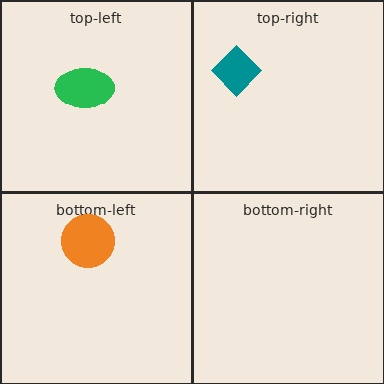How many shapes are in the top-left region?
1.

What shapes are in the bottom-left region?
The orange circle.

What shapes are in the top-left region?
The green ellipse.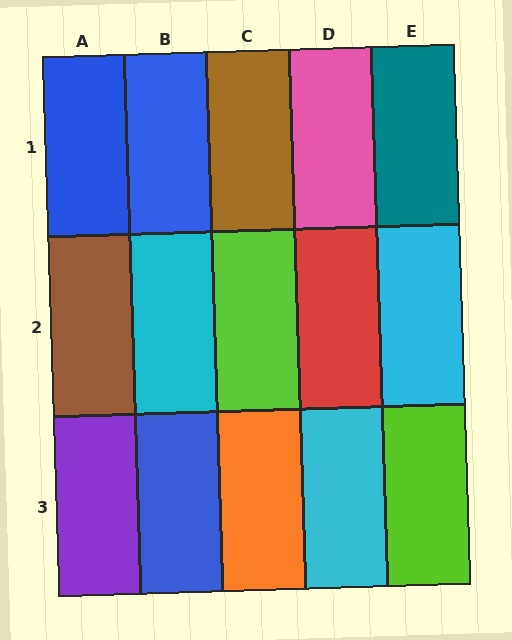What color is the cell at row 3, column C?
Orange.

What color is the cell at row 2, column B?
Cyan.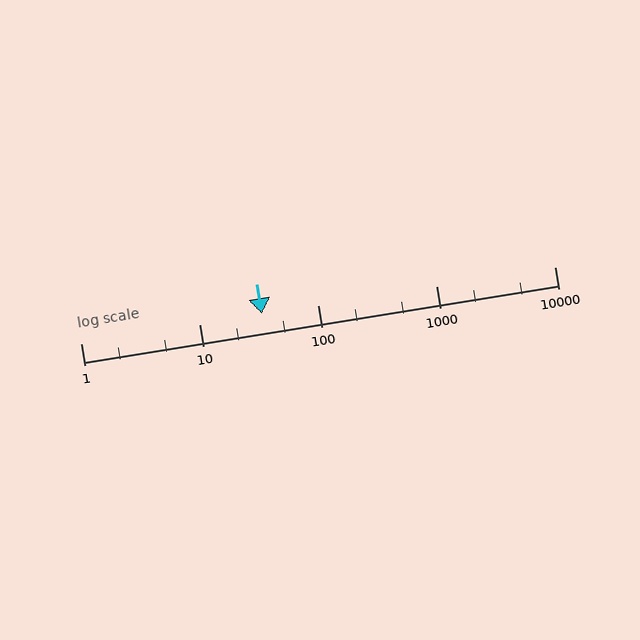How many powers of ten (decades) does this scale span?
The scale spans 4 decades, from 1 to 10000.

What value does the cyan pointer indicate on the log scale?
The pointer indicates approximately 34.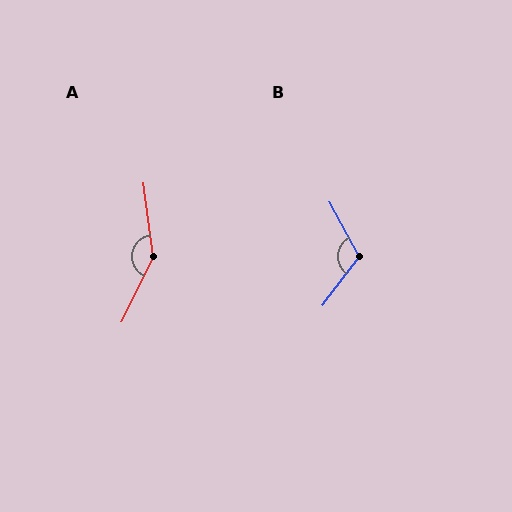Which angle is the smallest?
B, at approximately 115 degrees.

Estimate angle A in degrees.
Approximately 146 degrees.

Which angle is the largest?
A, at approximately 146 degrees.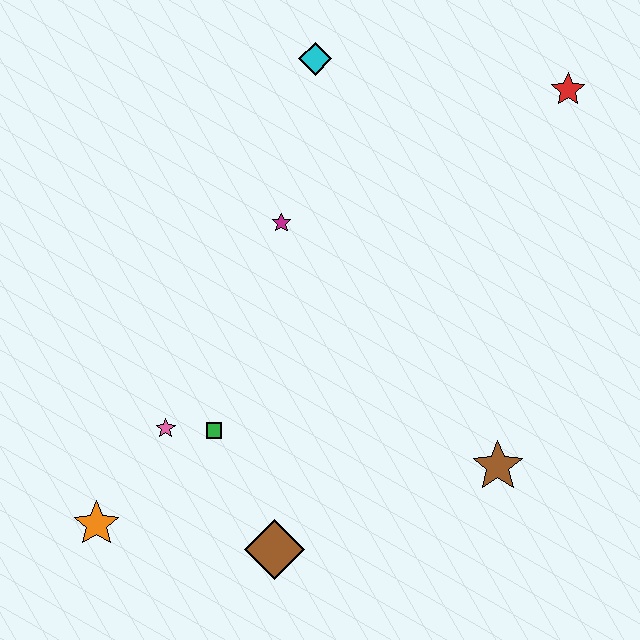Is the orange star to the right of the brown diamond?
No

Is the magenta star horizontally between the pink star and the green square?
No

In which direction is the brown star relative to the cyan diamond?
The brown star is below the cyan diamond.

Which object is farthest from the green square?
The red star is farthest from the green square.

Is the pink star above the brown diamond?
Yes